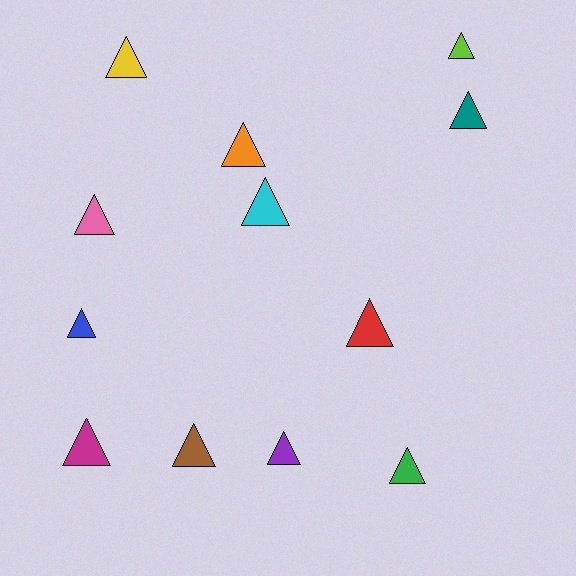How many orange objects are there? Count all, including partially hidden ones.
There is 1 orange object.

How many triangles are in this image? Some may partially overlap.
There are 12 triangles.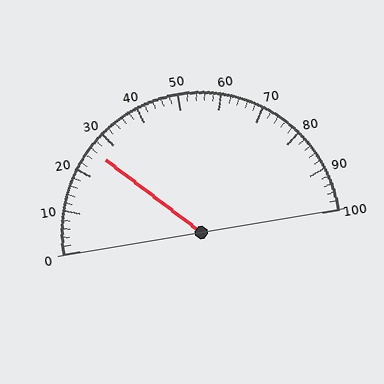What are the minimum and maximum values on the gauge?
The gauge ranges from 0 to 100.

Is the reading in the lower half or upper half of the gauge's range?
The reading is in the lower half of the range (0 to 100).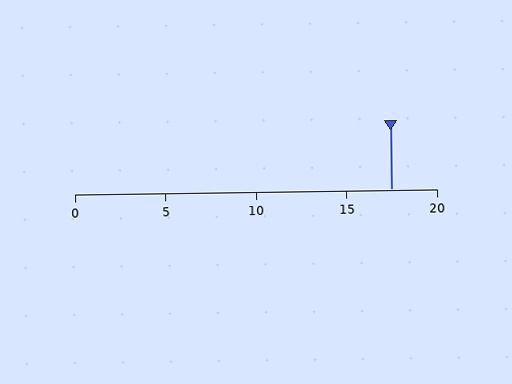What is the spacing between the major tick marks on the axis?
The major ticks are spaced 5 apart.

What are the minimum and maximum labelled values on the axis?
The axis runs from 0 to 20.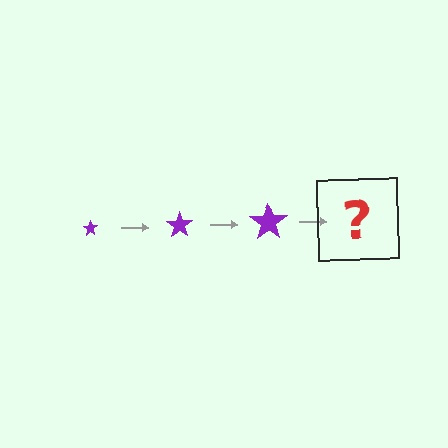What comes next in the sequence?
The next element should be a purple star, larger than the previous one.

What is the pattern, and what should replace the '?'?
The pattern is that the star gets progressively larger each step. The '?' should be a purple star, larger than the previous one.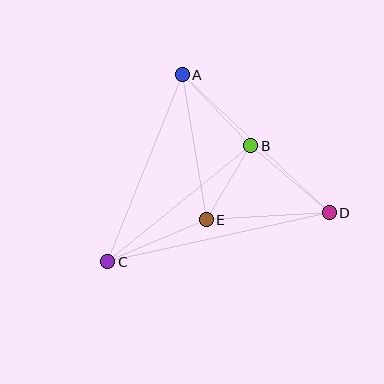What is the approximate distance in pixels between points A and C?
The distance between A and C is approximately 201 pixels.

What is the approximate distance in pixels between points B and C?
The distance between B and C is approximately 184 pixels.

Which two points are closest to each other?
Points B and E are closest to each other.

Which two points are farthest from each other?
Points C and D are farthest from each other.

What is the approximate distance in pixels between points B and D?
The distance between B and D is approximately 104 pixels.